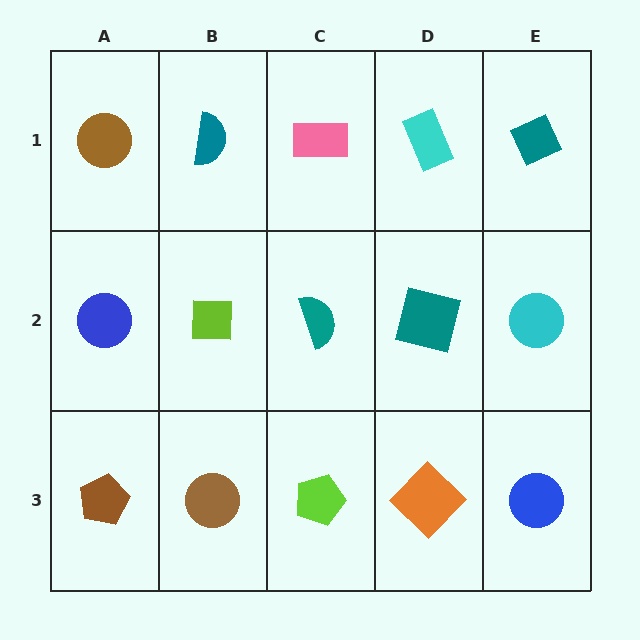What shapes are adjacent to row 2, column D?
A cyan rectangle (row 1, column D), an orange diamond (row 3, column D), a teal semicircle (row 2, column C), a cyan circle (row 2, column E).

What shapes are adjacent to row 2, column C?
A pink rectangle (row 1, column C), a lime pentagon (row 3, column C), a lime square (row 2, column B), a teal square (row 2, column D).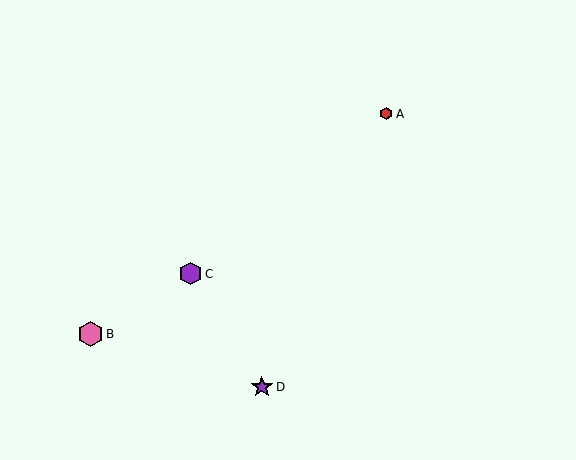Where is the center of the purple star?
The center of the purple star is at (262, 387).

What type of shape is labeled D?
Shape D is a purple star.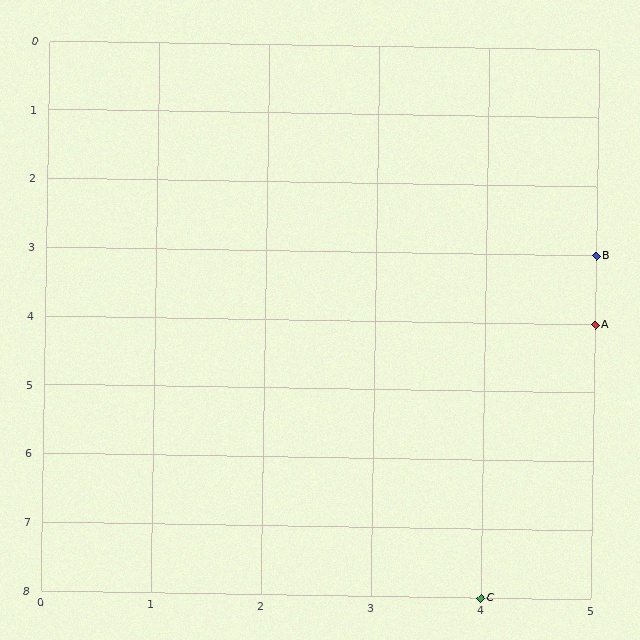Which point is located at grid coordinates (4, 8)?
Point C is at (4, 8).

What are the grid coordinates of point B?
Point B is at grid coordinates (5, 3).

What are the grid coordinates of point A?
Point A is at grid coordinates (5, 4).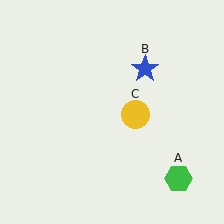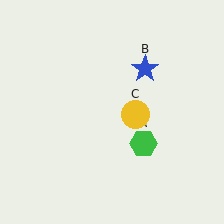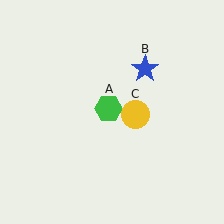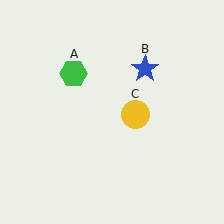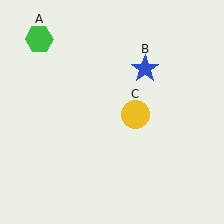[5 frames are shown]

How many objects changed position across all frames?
1 object changed position: green hexagon (object A).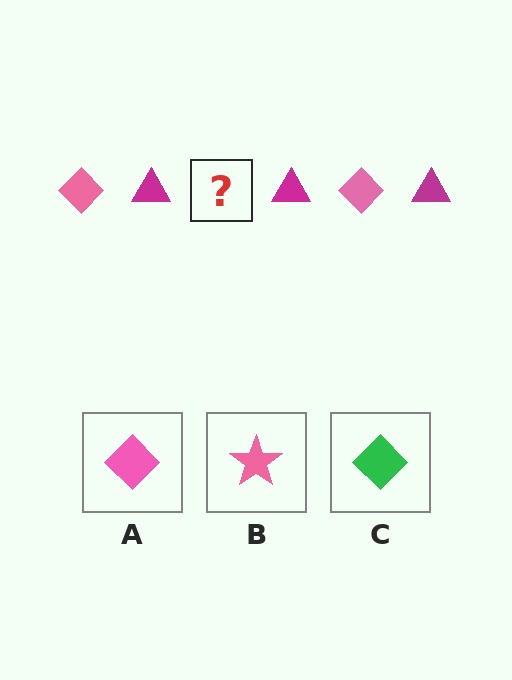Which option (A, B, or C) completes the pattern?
A.